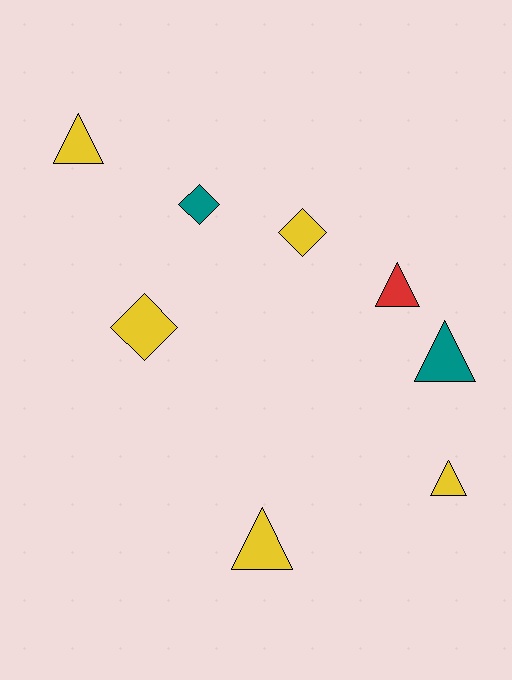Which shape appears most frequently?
Triangle, with 5 objects.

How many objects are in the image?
There are 8 objects.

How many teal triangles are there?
There is 1 teal triangle.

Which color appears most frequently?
Yellow, with 5 objects.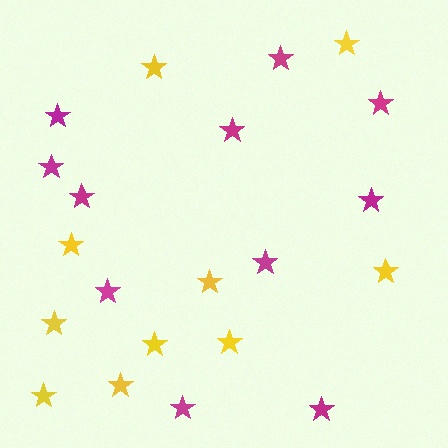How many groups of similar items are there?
There are 2 groups: one group of yellow stars (10) and one group of magenta stars (11).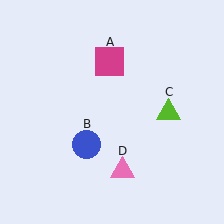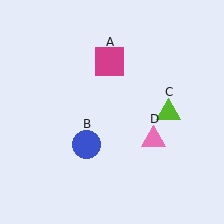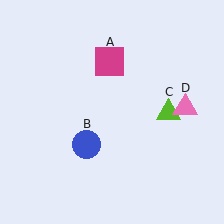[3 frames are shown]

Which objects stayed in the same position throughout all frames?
Magenta square (object A) and blue circle (object B) and lime triangle (object C) remained stationary.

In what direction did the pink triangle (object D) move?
The pink triangle (object D) moved up and to the right.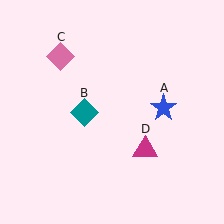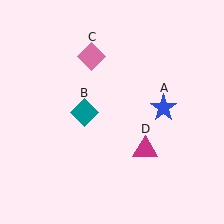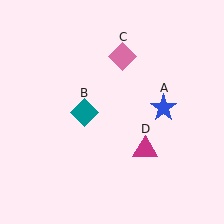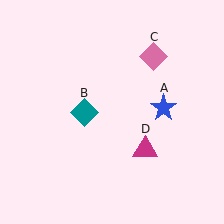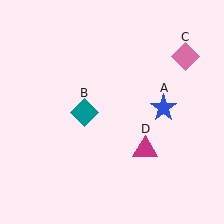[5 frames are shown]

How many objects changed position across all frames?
1 object changed position: pink diamond (object C).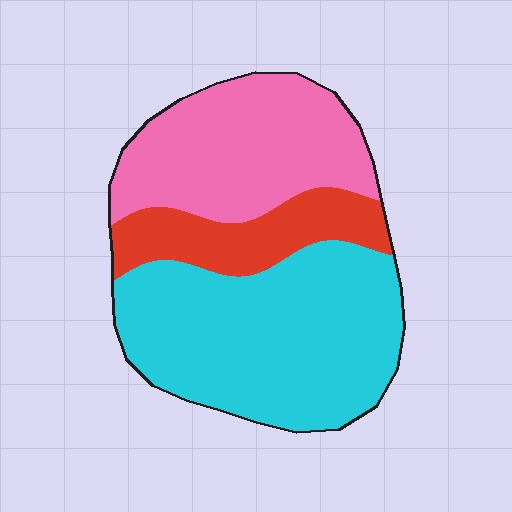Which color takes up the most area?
Cyan, at roughly 50%.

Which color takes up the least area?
Red, at roughly 15%.